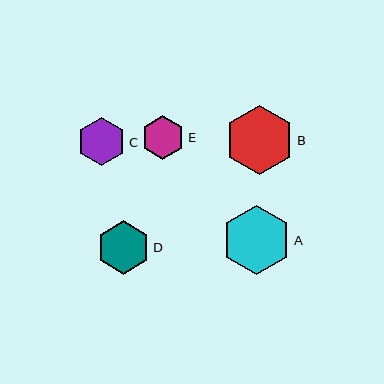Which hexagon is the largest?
Hexagon A is the largest with a size of approximately 70 pixels.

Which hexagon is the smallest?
Hexagon E is the smallest with a size of approximately 43 pixels.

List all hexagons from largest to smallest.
From largest to smallest: A, B, D, C, E.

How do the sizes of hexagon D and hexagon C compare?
Hexagon D and hexagon C are approximately the same size.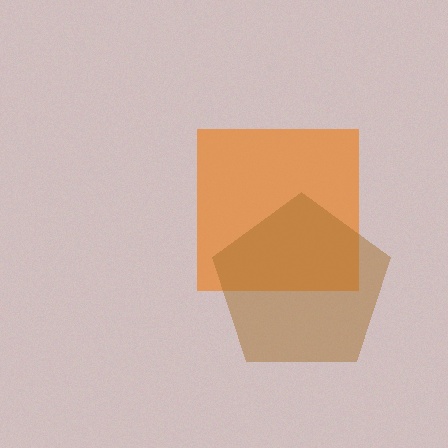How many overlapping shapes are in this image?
There are 2 overlapping shapes in the image.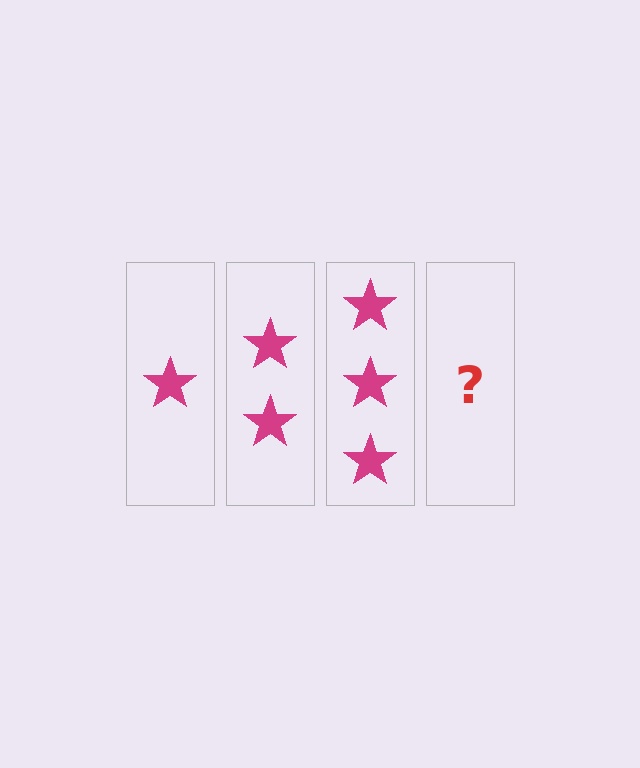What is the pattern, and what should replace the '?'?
The pattern is that each step adds one more star. The '?' should be 4 stars.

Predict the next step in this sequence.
The next step is 4 stars.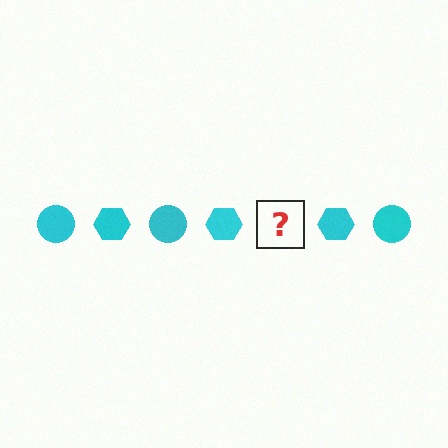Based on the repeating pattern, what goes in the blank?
The blank should be a cyan circle.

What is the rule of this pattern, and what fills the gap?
The rule is that the pattern cycles through circle, hexagon shapes in cyan. The gap should be filled with a cyan circle.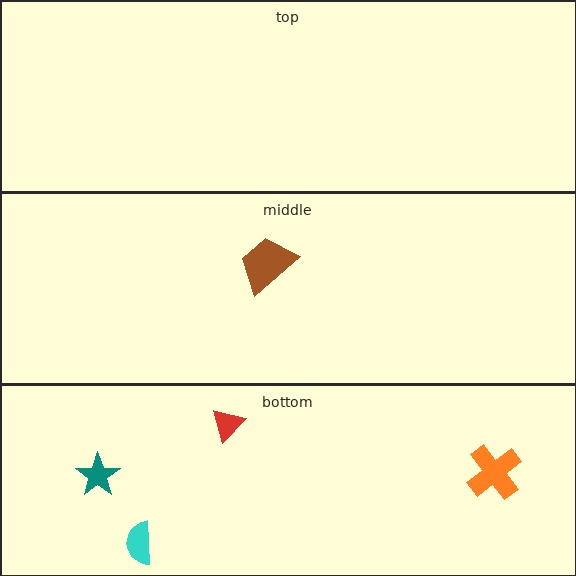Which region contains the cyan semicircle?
The bottom region.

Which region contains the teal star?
The bottom region.